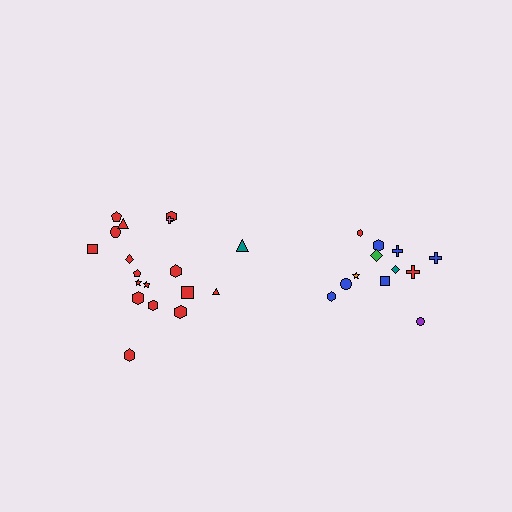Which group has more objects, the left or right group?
The left group.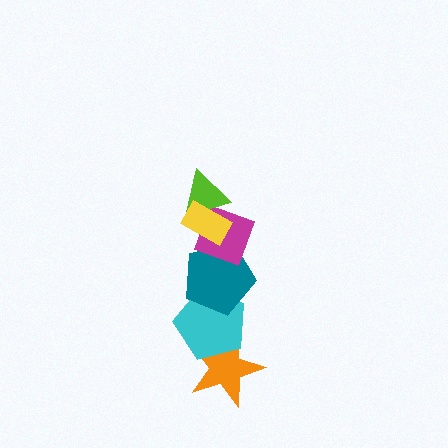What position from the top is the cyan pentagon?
The cyan pentagon is 5th from the top.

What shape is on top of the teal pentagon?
The magenta diamond is on top of the teal pentagon.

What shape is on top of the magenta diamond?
The lime triangle is on top of the magenta diamond.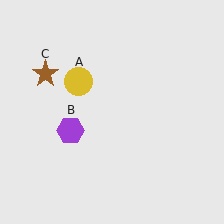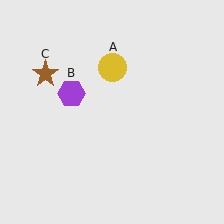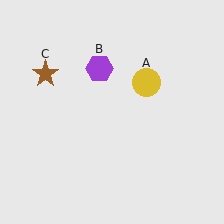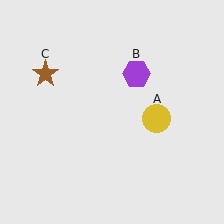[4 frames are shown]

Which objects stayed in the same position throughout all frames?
Brown star (object C) remained stationary.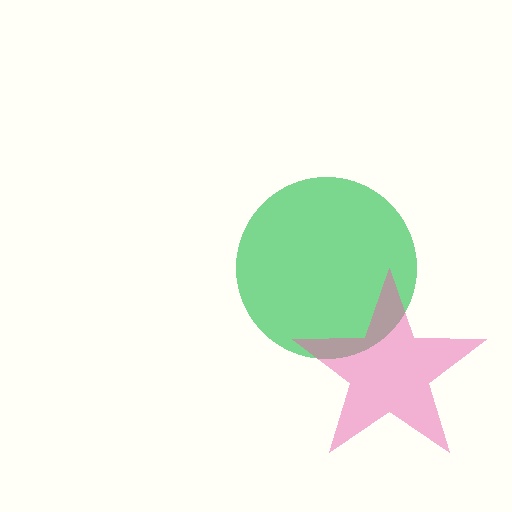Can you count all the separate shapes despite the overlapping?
Yes, there are 2 separate shapes.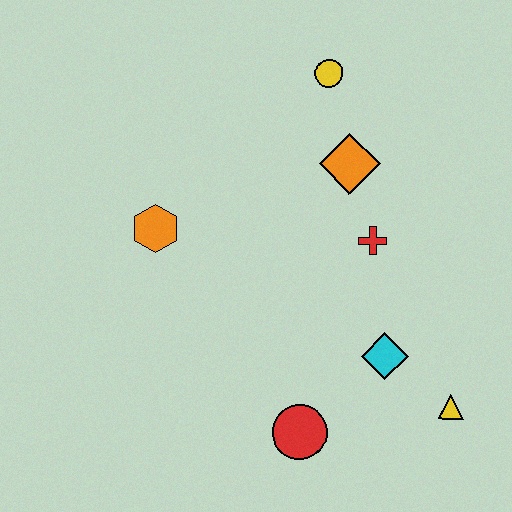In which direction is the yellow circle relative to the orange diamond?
The yellow circle is above the orange diamond.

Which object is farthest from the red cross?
The orange hexagon is farthest from the red cross.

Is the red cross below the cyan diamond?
No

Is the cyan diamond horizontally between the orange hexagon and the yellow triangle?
Yes